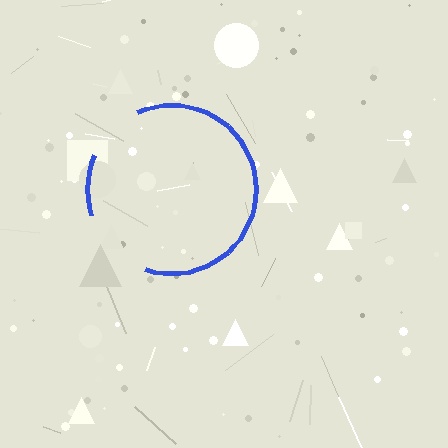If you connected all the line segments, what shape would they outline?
They would outline a circle.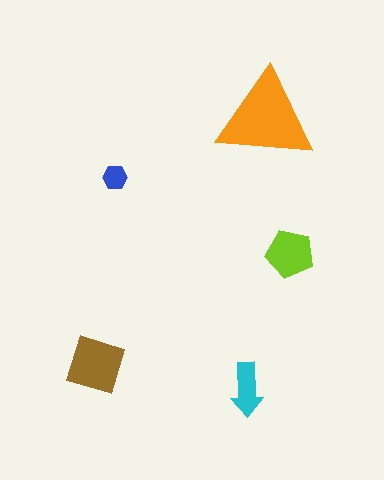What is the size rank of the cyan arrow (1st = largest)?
4th.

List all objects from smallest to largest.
The blue hexagon, the cyan arrow, the lime pentagon, the brown diamond, the orange triangle.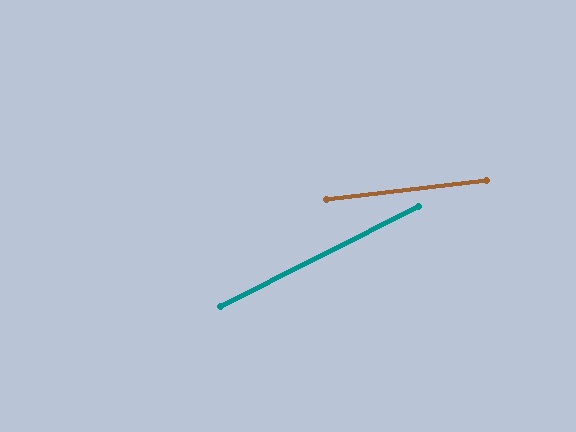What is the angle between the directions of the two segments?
Approximately 20 degrees.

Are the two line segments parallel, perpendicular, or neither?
Neither parallel nor perpendicular — they differ by about 20°.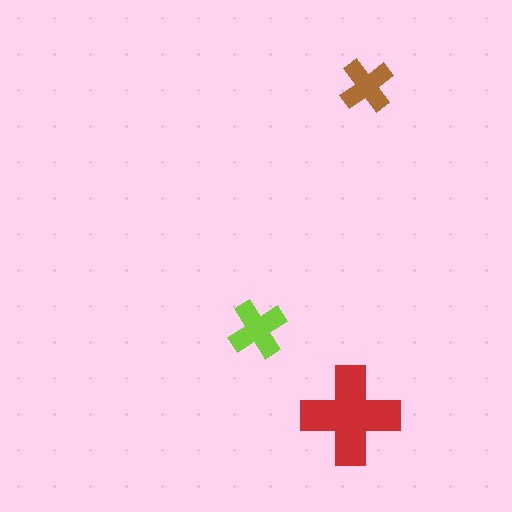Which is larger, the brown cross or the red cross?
The red one.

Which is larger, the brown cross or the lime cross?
The lime one.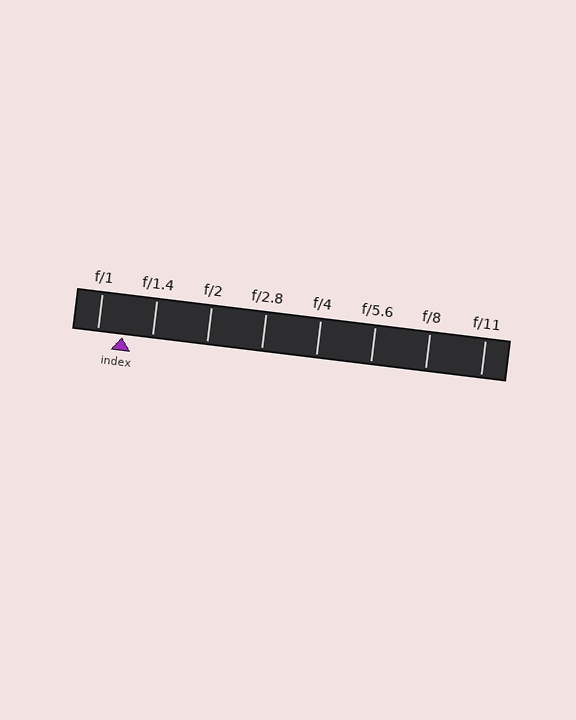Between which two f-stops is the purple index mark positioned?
The index mark is between f/1 and f/1.4.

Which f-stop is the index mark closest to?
The index mark is closest to f/1.